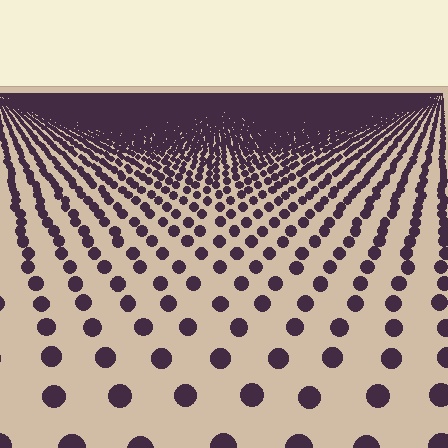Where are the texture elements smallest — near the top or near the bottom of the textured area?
Near the top.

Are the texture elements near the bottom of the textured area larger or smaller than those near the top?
Larger. Near the bottom, elements are closer to the viewer and appear at a bigger on-screen size.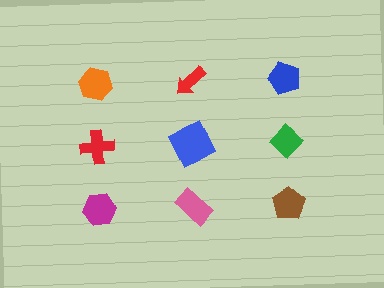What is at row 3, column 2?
A pink rectangle.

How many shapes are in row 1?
3 shapes.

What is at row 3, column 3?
A brown pentagon.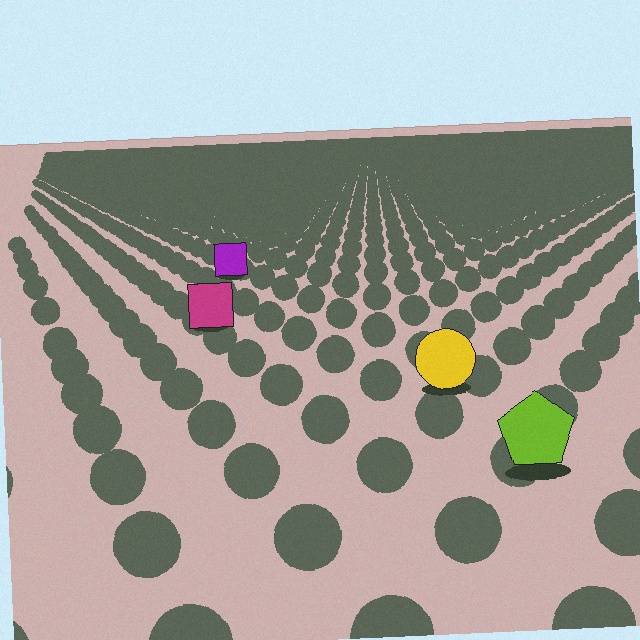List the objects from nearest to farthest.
From nearest to farthest: the lime pentagon, the yellow circle, the magenta square, the purple square.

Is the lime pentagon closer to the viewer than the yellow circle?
Yes. The lime pentagon is closer — you can tell from the texture gradient: the ground texture is coarser near it.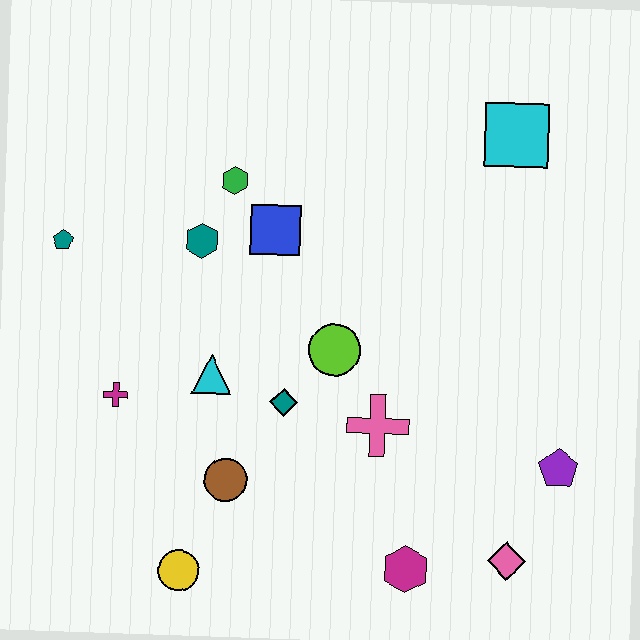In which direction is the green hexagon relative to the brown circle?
The green hexagon is above the brown circle.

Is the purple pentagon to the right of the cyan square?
Yes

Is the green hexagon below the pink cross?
No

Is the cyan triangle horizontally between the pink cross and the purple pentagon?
No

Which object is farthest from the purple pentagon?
The teal pentagon is farthest from the purple pentagon.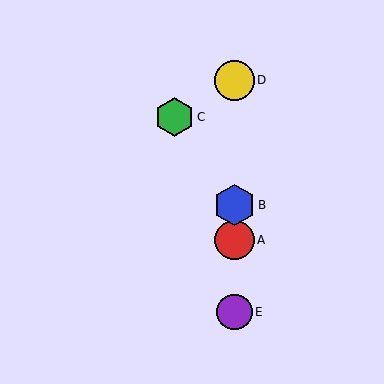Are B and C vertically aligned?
No, B is at x≈234 and C is at x≈174.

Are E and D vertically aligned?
Yes, both are at x≈234.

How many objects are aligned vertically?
4 objects (A, B, D, E) are aligned vertically.